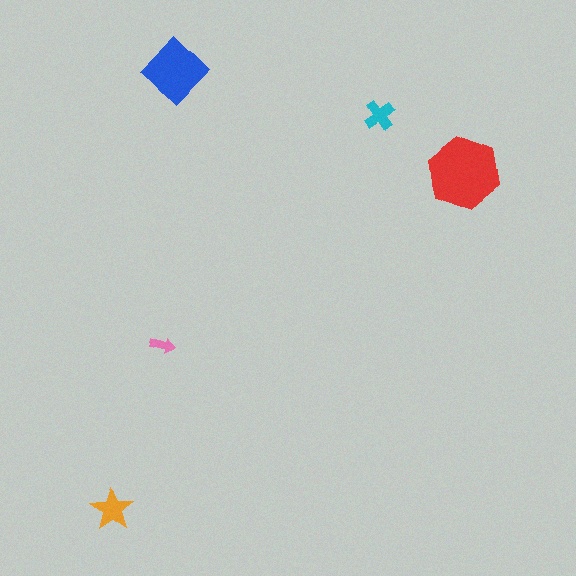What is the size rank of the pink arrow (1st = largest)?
5th.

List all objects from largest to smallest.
The red hexagon, the blue diamond, the orange star, the cyan cross, the pink arrow.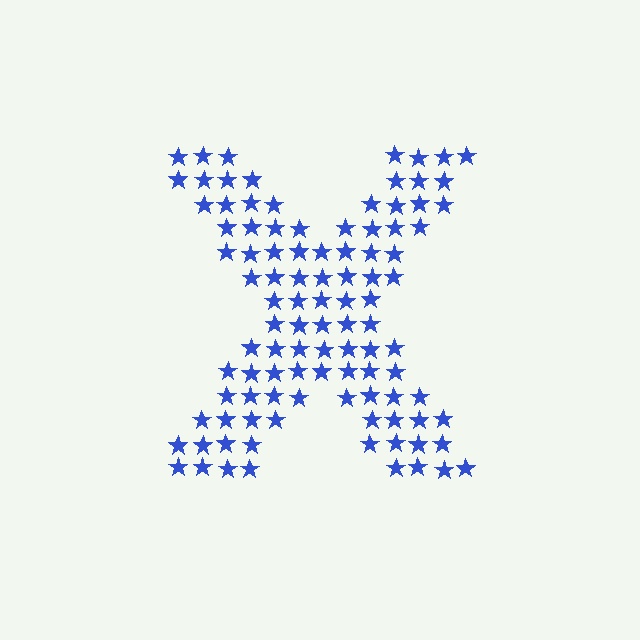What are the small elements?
The small elements are stars.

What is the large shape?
The large shape is the letter X.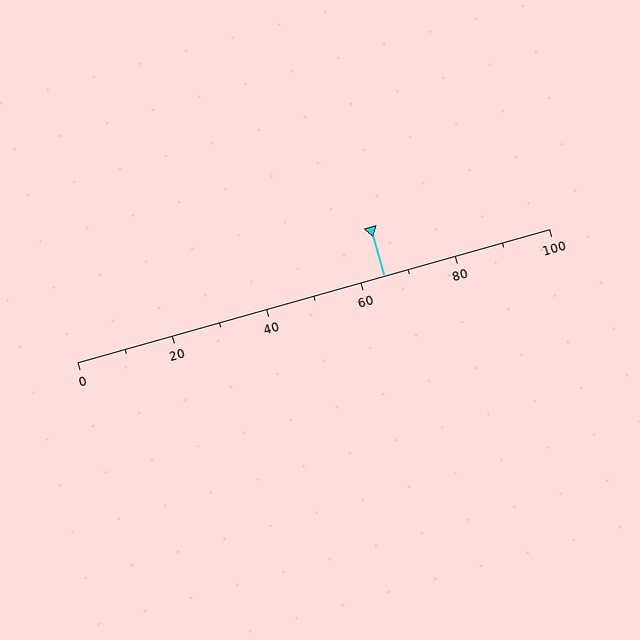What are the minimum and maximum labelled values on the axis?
The axis runs from 0 to 100.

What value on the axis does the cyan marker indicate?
The marker indicates approximately 65.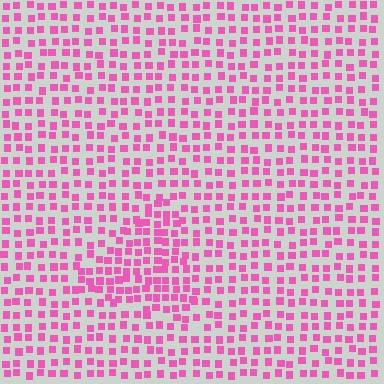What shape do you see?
I see a triangle.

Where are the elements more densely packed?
The elements are more densely packed inside the triangle boundary.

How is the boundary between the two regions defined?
The boundary is defined by a change in element density (approximately 1.6x ratio). All elements are the same color, size, and shape.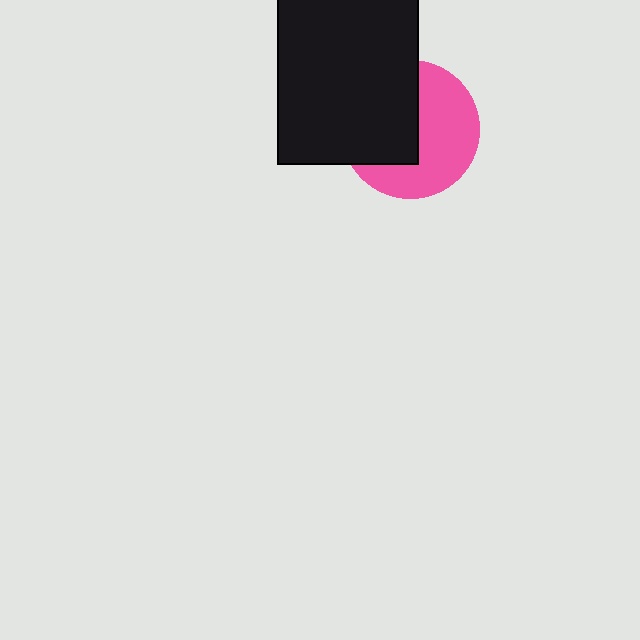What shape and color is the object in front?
The object in front is a black rectangle.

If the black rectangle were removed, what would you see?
You would see the complete pink circle.